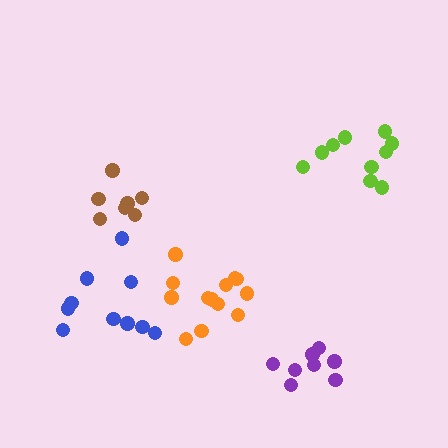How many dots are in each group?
Group 1: 13 dots, Group 2: 10 dots, Group 3: 10 dots, Group 4: 7 dots, Group 5: 8 dots (48 total).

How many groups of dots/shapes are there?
There are 5 groups.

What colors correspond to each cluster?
The clusters are colored: orange, lime, blue, brown, purple.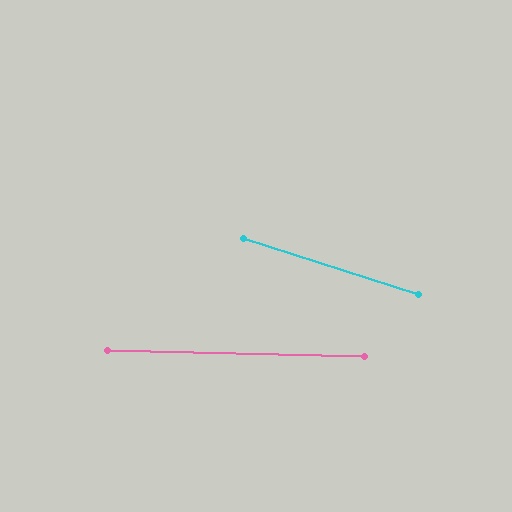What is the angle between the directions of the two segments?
Approximately 16 degrees.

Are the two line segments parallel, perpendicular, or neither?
Neither parallel nor perpendicular — they differ by about 16°.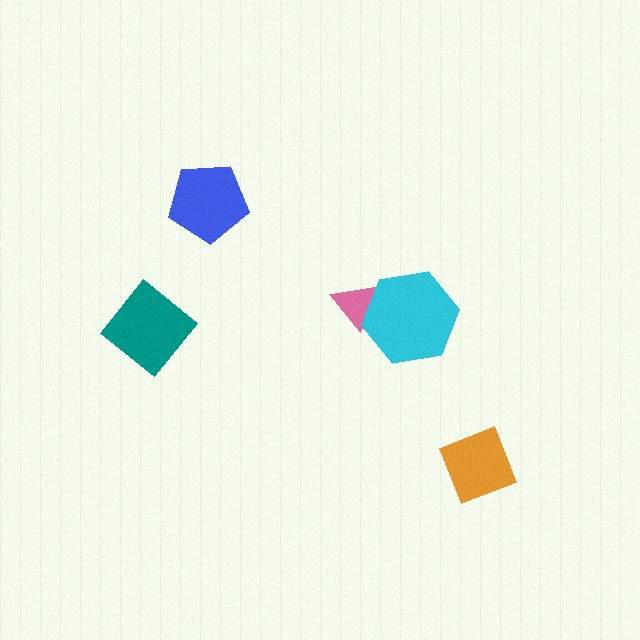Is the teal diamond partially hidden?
No, no other shape covers it.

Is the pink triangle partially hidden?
Yes, it is partially covered by another shape.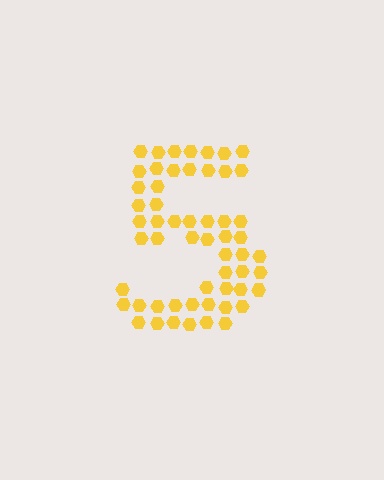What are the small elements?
The small elements are hexagons.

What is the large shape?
The large shape is the digit 5.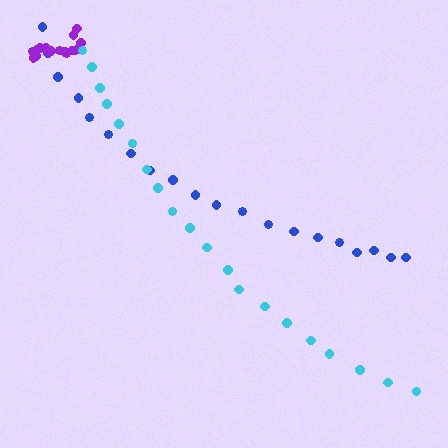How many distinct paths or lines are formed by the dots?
There are 3 distinct paths.